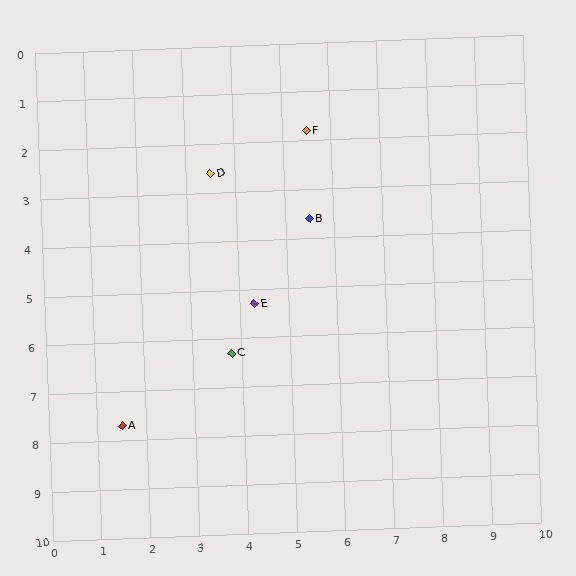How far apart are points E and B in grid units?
Points E and B are about 2.1 grid units apart.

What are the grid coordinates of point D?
Point D is at approximately (3.5, 2.6).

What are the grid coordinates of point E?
Point E is at approximately (4.3, 5.3).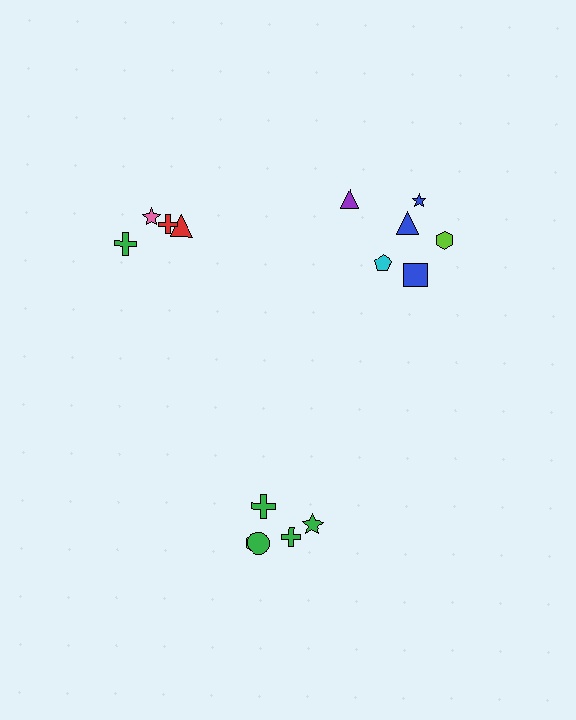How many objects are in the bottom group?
There are 5 objects.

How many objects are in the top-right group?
There are 6 objects.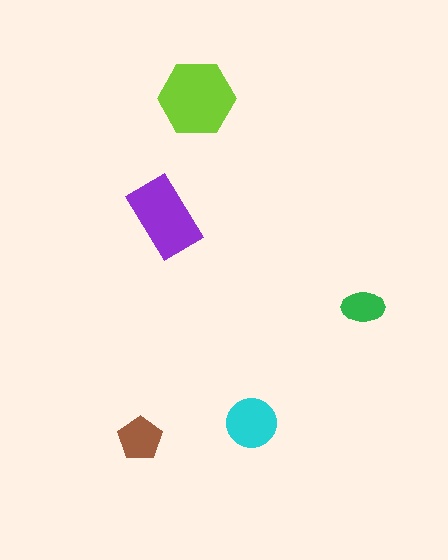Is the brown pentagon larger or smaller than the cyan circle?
Smaller.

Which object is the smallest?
The green ellipse.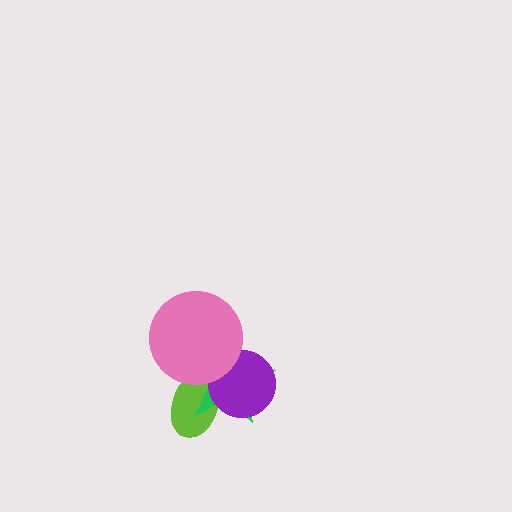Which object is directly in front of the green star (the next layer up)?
The purple circle is directly in front of the green star.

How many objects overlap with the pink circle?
3 objects overlap with the pink circle.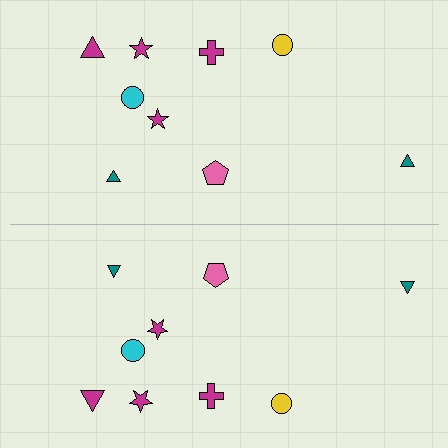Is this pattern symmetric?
Yes, this pattern has bilateral (reflection) symmetry.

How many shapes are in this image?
There are 18 shapes in this image.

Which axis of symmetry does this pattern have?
The pattern has a horizontal axis of symmetry running through the center of the image.